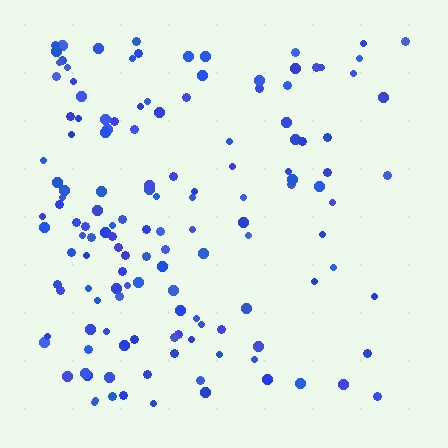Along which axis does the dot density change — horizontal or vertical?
Horizontal.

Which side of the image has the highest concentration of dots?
The left.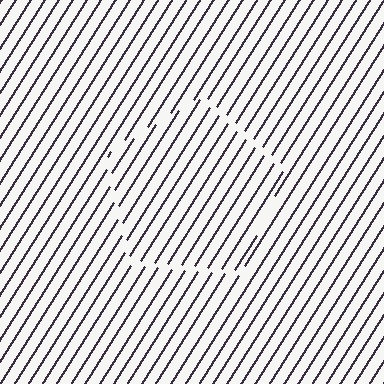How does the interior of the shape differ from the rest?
The interior of the shape contains the same grating, shifted by half a period — the contour is defined by the phase discontinuity where line-ends from the inner and outer gratings abut.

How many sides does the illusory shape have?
5 sides — the line-ends trace a pentagon.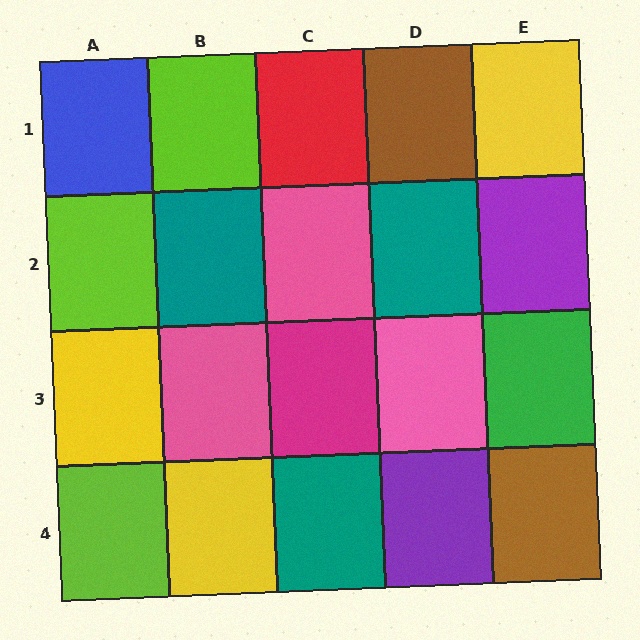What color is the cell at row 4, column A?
Lime.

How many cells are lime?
3 cells are lime.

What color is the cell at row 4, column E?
Brown.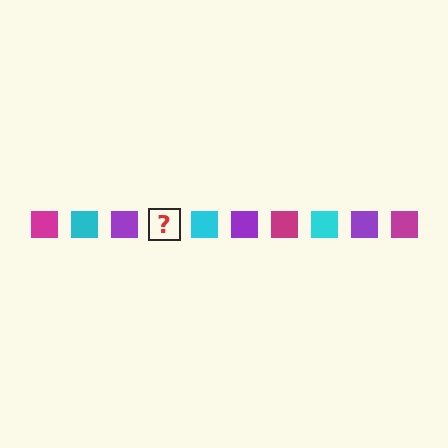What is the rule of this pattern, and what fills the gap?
The rule is that the pattern cycles through magenta, cyan, purple squares. The gap should be filled with a magenta square.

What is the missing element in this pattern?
The missing element is a magenta square.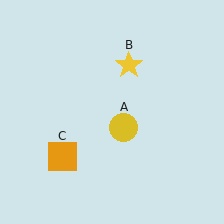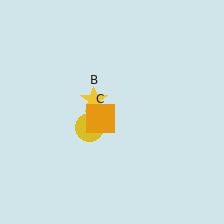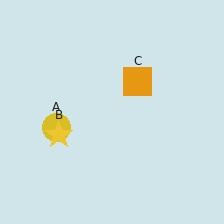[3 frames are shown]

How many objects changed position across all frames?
3 objects changed position: yellow circle (object A), yellow star (object B), orange square (object C).